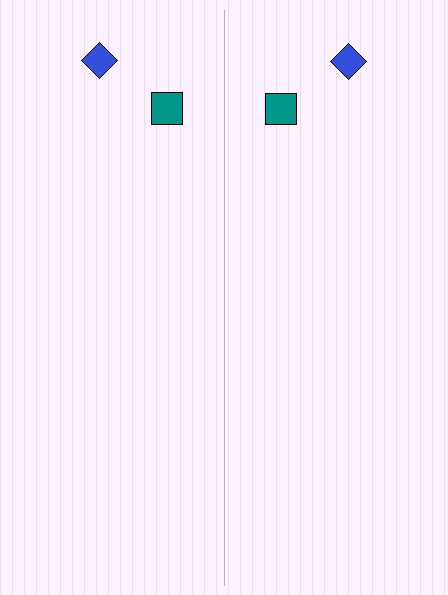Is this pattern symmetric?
Yes, this pattern has bilateral (reflection) symmetry.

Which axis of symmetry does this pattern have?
The pattern has a vertical axis of symmetry running through the center of the image.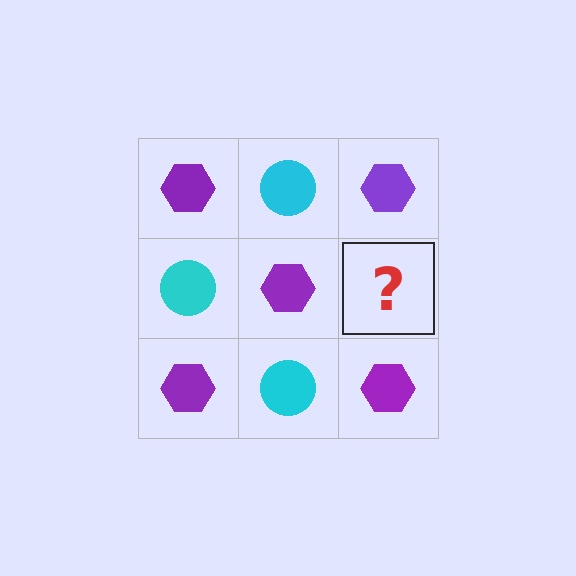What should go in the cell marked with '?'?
The missing cell should contain a cyan circle.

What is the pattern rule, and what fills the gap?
The rule is that it alternates purple hexagon and cyan circle in a checkerboard pattern. The gap should be filled with a cyan circle.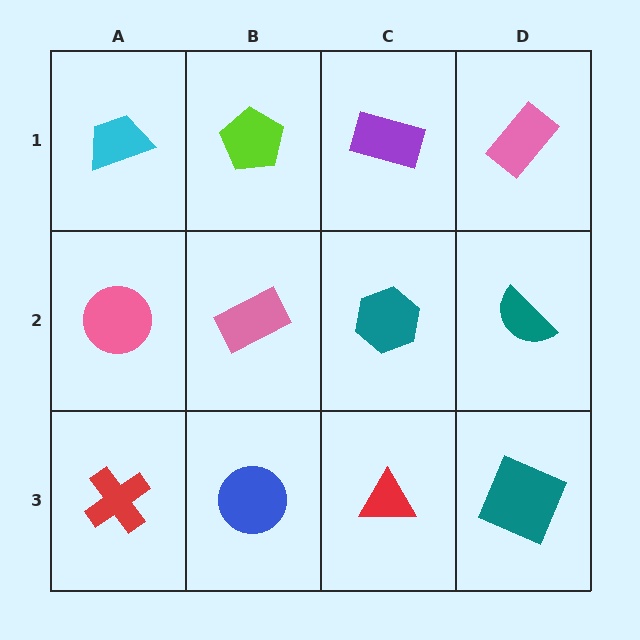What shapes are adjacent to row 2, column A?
A cyan trapezoid (row 1, column A), a red cross (row 3, column A), a pink rectangle (row 2, column B).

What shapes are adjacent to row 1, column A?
A pink circle (row 2, column A), a lime pentagon (row 1, column B).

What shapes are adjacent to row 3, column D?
A teal semicircle (row 2, column D), a red triangle (row 3, column C).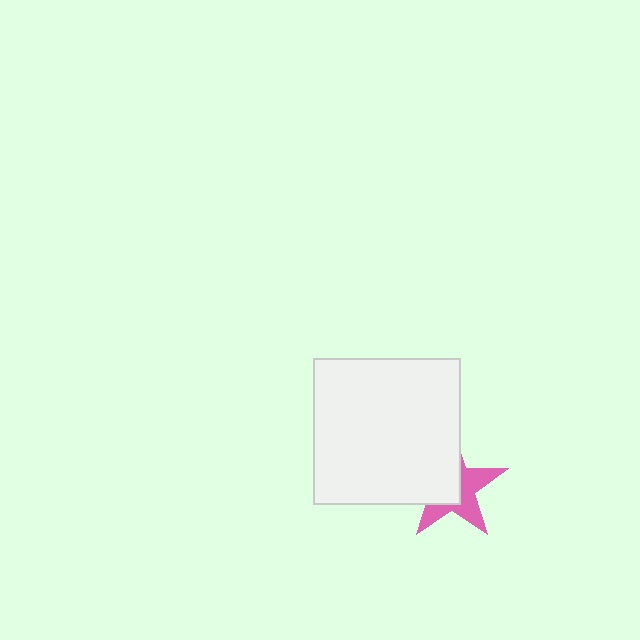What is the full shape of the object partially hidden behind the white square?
The partially hidden object is a pink star.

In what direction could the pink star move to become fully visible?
The pink star could move toward the lower-right. That would shift it out from behind the white square entirely.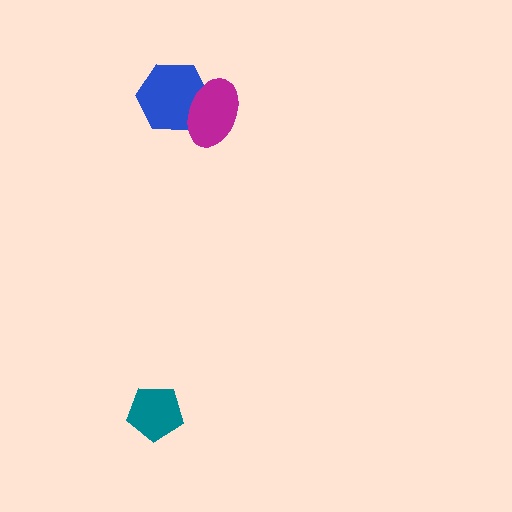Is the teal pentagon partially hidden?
No, no other shape covers it.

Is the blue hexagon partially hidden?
Yes, it is partially covered by another shape.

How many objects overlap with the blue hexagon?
1 object overlaps with the blue hexagon.